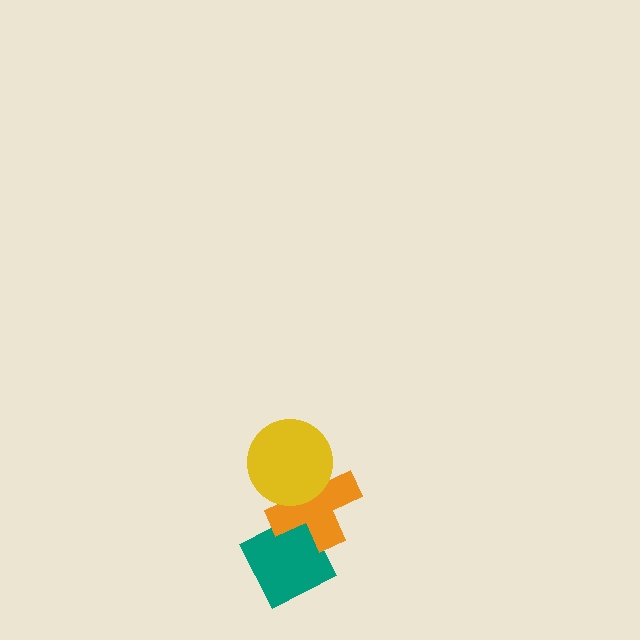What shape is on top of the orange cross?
The yellow circle is on top of the orange cross.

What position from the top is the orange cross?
The orange cross is 2nd from the top.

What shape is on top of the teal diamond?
The orange cross is on top of the teal diamond.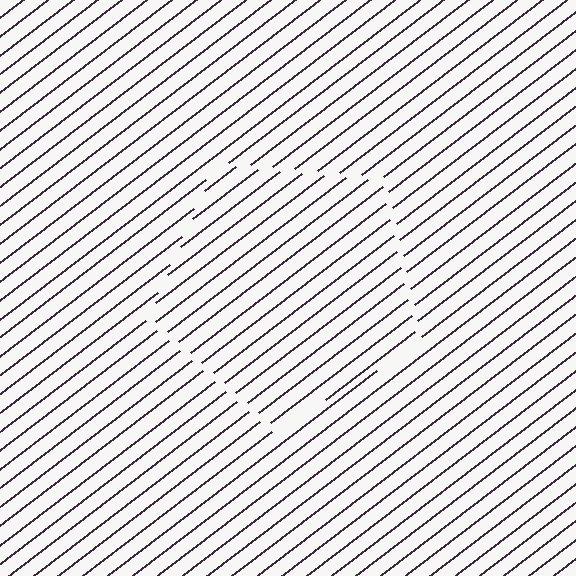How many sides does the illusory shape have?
5 sides — the line-ends trace a pentagon.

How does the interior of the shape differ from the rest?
The interior of the shape contains the same grating, shifted by half a period — the contour is defined by the phase discontinuity where line-ends from the inner and outer gratings abut.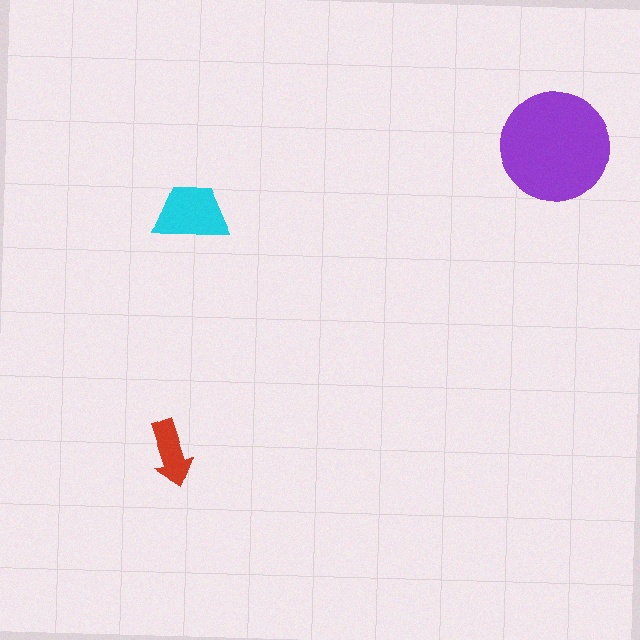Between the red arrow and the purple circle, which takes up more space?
The purple circle.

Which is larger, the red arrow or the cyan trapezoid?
The cyan trapezoid.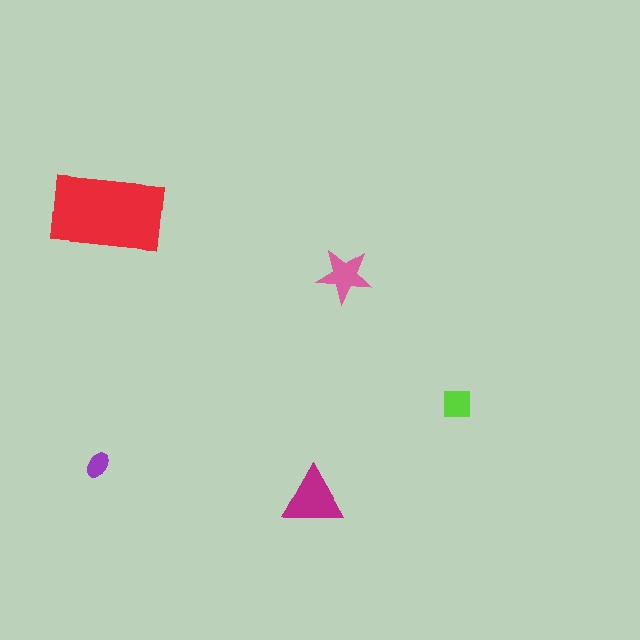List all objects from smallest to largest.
The purple ellipse, the lime square, the pink star, the magenta triangle, the red rectangle.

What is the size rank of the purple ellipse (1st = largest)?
5th.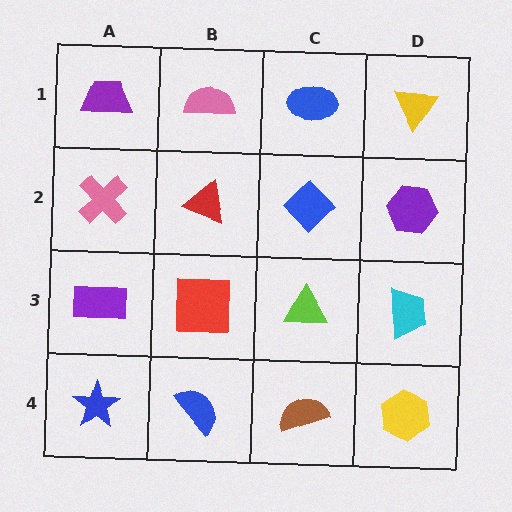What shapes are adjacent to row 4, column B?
A red square (row 3, column B), a blue star (row 4, column A), a brown semicircle (row 4, column C).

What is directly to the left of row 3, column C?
A red square.